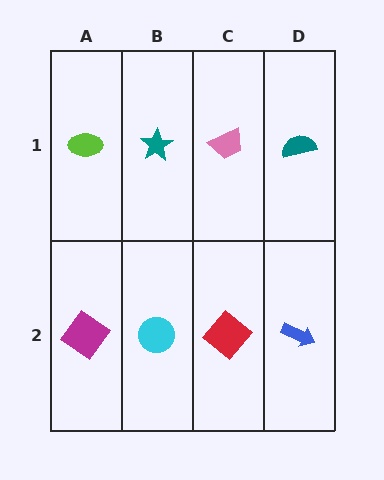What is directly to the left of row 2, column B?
A magenta diamond.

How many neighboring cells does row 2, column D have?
2.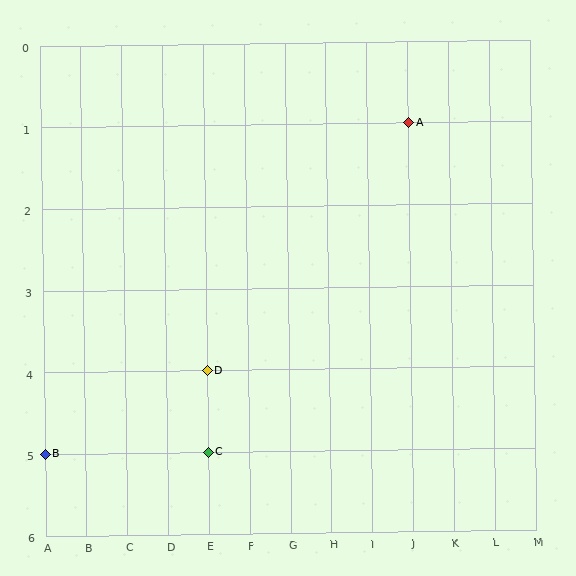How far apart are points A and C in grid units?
Points A and C are 5 columns and 4 rows apart (about 6.4 grid units diagonally).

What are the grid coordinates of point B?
Point B is at grid coordinates (A, 5).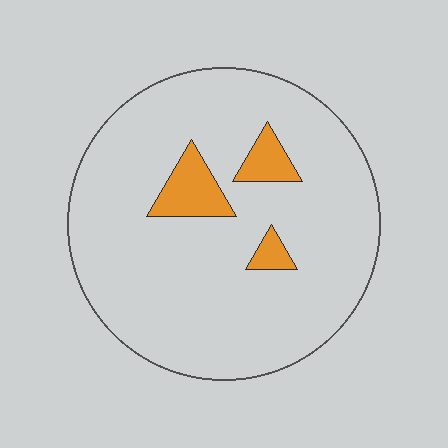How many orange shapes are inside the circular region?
3.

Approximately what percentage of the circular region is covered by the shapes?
Approximately 10%.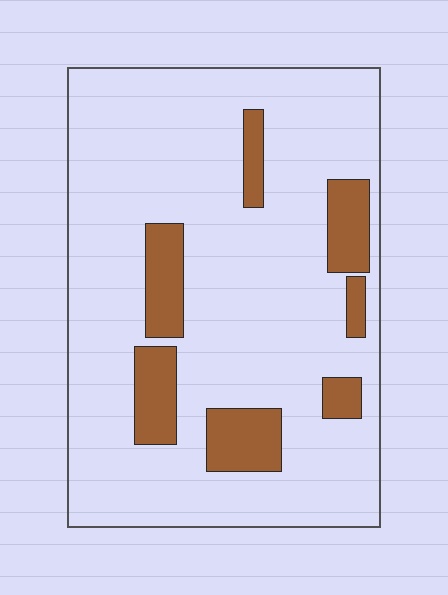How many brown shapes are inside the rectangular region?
7.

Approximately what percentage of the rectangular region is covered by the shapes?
Approximately 15%.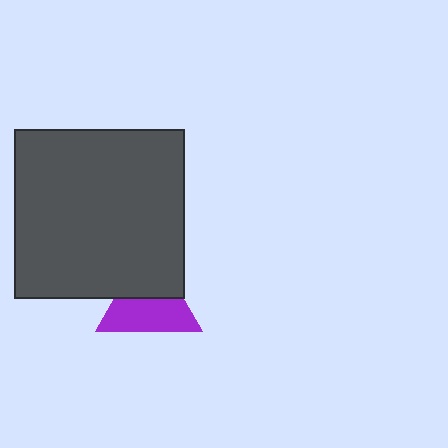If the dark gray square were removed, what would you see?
You would see the complete purple triangle.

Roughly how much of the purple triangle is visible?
About half of it is visible (roughly 57%).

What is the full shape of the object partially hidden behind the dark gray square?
The partially hidden object is a purple triangle.